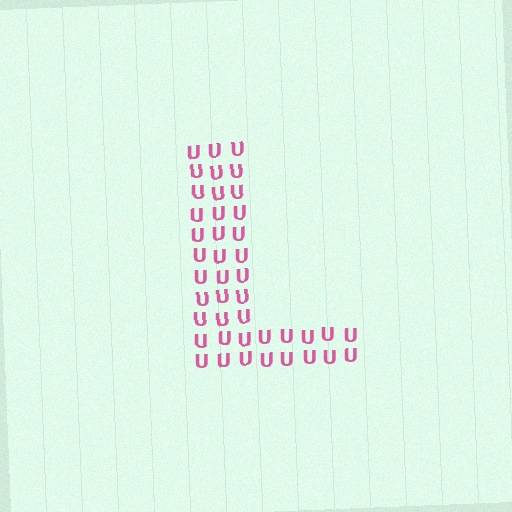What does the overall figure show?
The overall figure shows the letter L.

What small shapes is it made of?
It is made of small letter U's.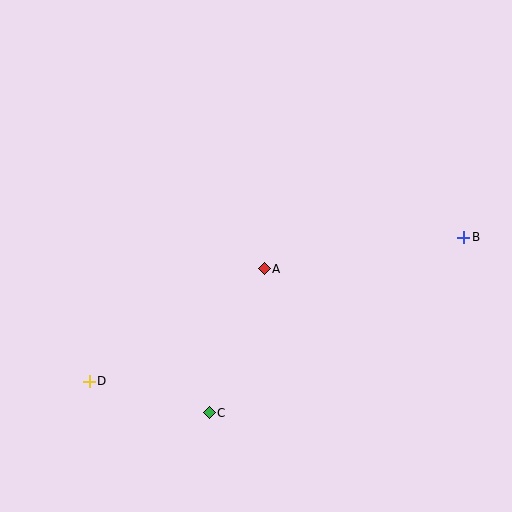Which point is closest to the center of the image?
Point A at (264, 269) is closest to the center.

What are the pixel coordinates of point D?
Point D is at (89, 381).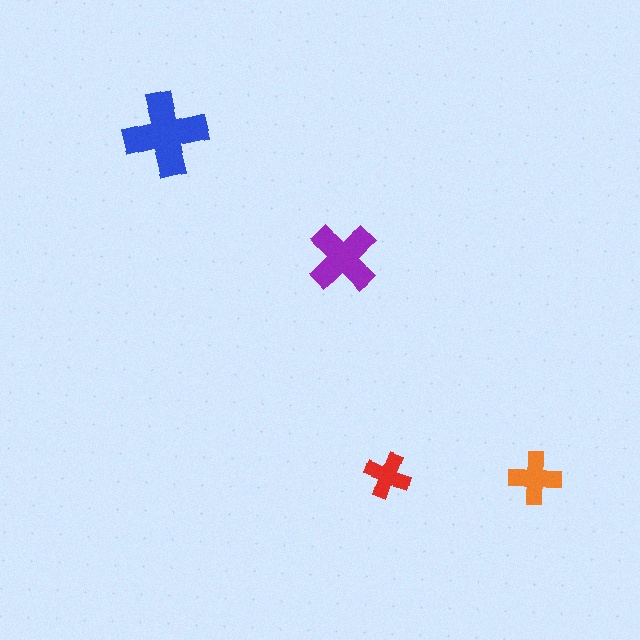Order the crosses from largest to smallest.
the blue one, the purple one, the orange one, the red one.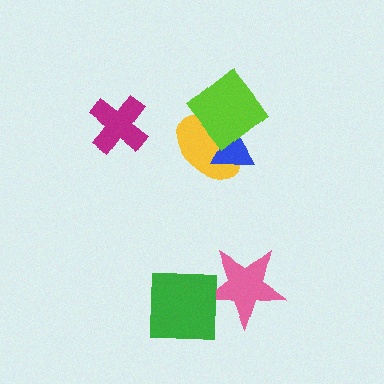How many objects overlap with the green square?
1 object overlaps with the green square.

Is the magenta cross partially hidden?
No, no other shape covers it.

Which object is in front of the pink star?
The green square is in front of the pink star.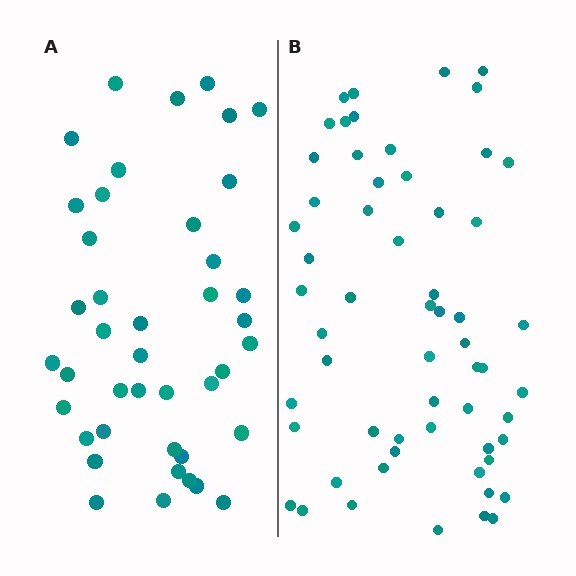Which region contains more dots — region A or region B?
Region B (the right region) has more dots.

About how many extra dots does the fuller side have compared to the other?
Region B has approximately 15 more dots than region A.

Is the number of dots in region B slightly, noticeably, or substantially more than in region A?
Region B has noticeably more, but not dramatically so. The ratio is roughly 1.4 to 1.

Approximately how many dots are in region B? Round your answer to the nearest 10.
About 60 dots. (The exact count is 59, which rounds to 60.)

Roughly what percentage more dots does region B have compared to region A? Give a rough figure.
About 40% more.